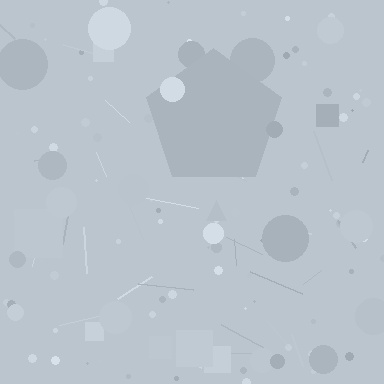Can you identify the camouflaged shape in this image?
The camouflaged shape is a pentagon.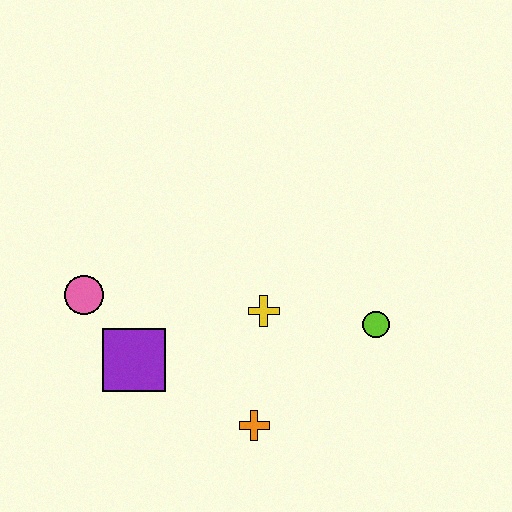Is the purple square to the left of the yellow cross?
Yes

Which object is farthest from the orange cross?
The pink circle is farthest from the orange cross.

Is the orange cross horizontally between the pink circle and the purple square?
No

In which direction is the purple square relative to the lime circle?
The purple square is to the left of the lime circle.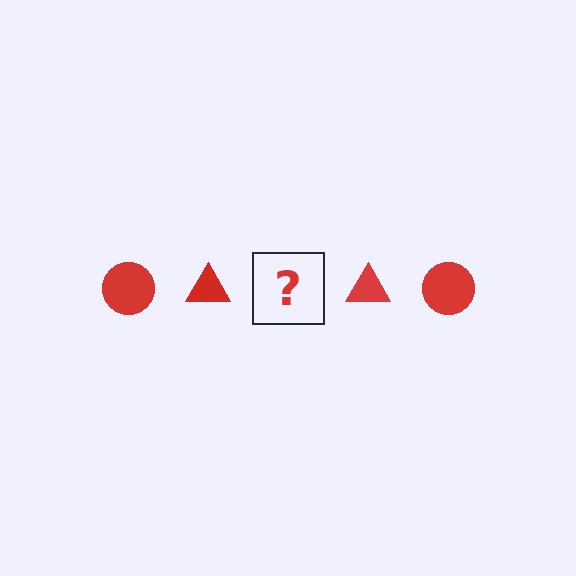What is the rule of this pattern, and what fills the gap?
The rule is that the pattern cycles through circle, triangle shapes in red. The gap should be filled with a red circle.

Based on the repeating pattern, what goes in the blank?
The blank should be a red circle.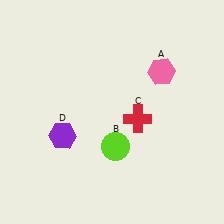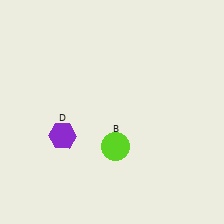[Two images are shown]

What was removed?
The pink hexagon (A), the red cross (C) were removed in Image 2.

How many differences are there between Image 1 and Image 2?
There are 2 differences between the two images.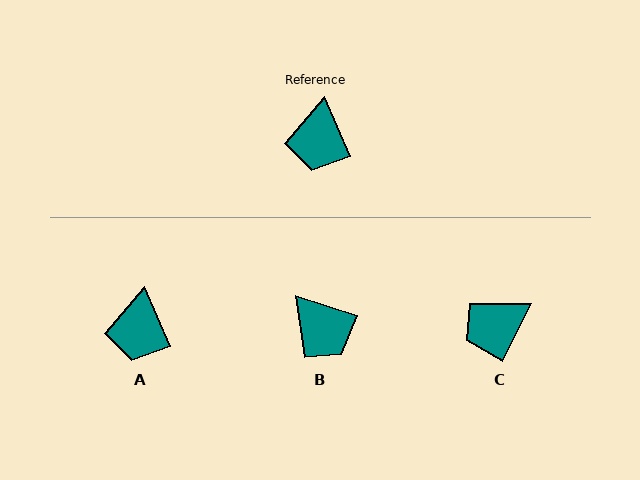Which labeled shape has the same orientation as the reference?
A.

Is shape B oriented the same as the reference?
No, it is off by about 49 degrees.